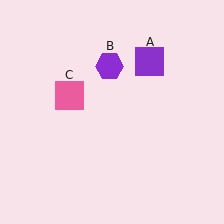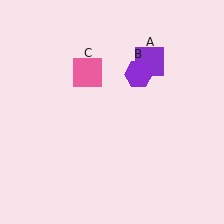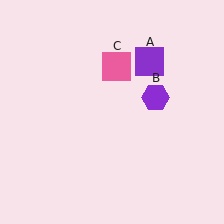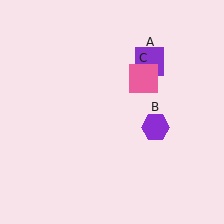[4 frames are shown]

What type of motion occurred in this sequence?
The purple hexagon (object B), pink square (object C) rotated clockwise around the center of the scene.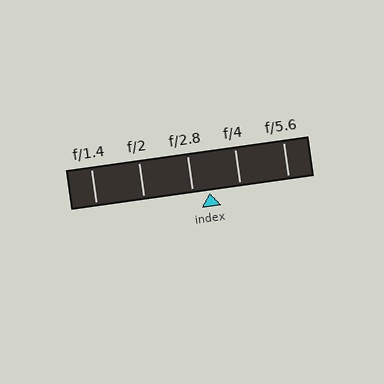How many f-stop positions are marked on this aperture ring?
There are 5 f-stop positions marked.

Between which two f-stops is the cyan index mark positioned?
The index mark is between f/2.8 and f/4.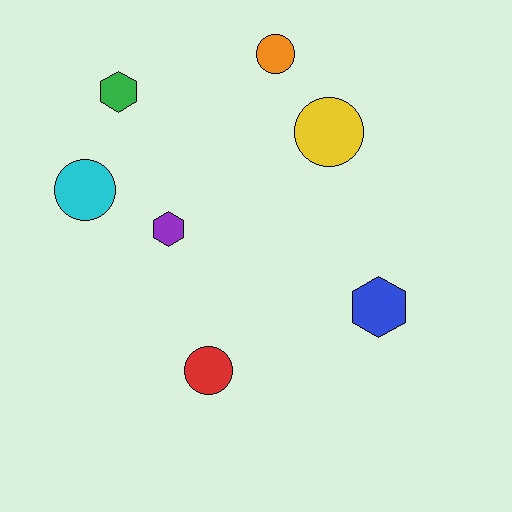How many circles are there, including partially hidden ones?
There are 4 circles.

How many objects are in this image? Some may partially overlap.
There are 7 objects.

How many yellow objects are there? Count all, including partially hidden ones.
There is 1 yellow object.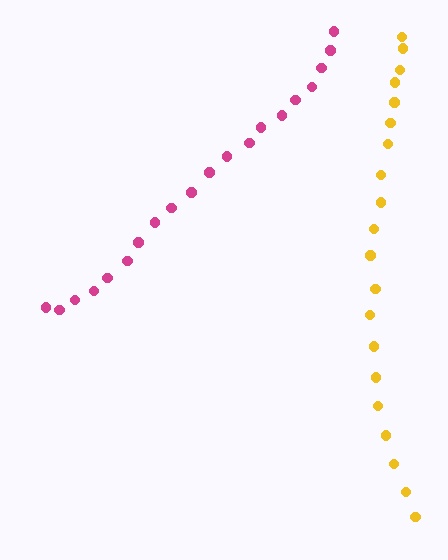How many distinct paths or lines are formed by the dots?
There are 2 distinct paths.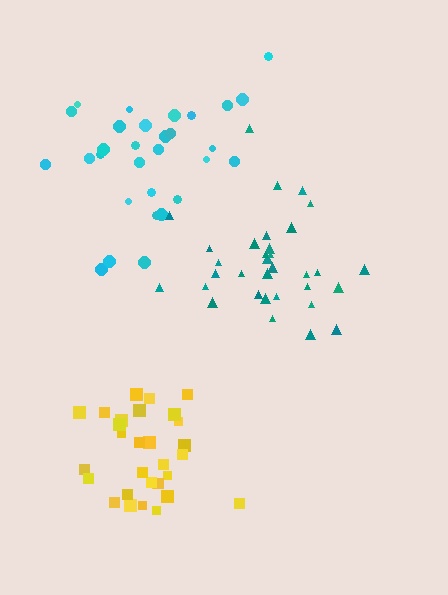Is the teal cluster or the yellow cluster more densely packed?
Yellow.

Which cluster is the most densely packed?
Yellow.